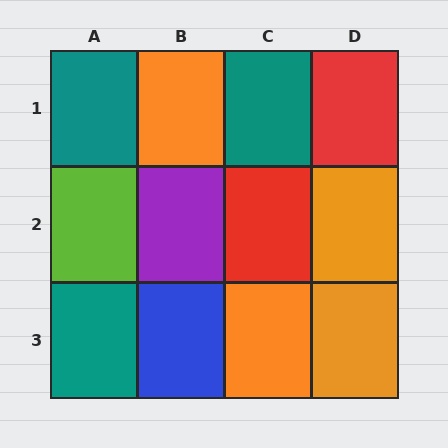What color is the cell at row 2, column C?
Red.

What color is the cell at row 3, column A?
Teal.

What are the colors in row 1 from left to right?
Teal, orange, teal, red.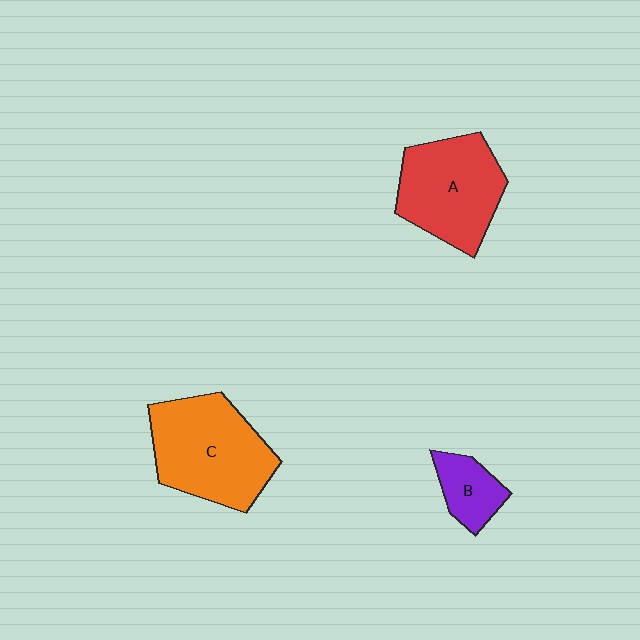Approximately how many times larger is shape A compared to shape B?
Approximately 2.5 times.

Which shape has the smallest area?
Shape B (purple).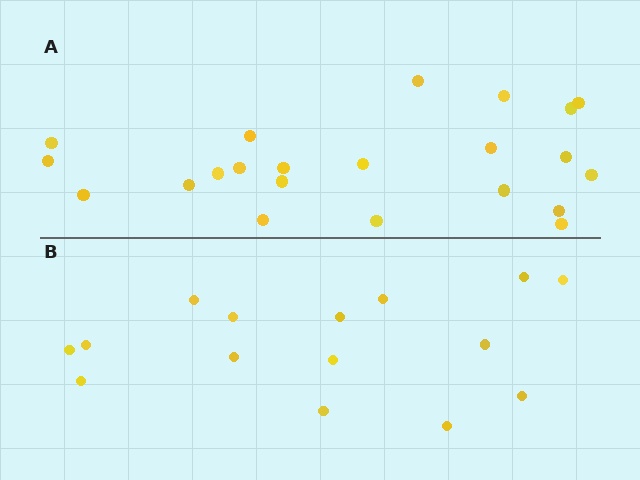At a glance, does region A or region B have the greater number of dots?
Region A (the top region) has more dots.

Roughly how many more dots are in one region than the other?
Region A has roughly 8 or so more dots than region B.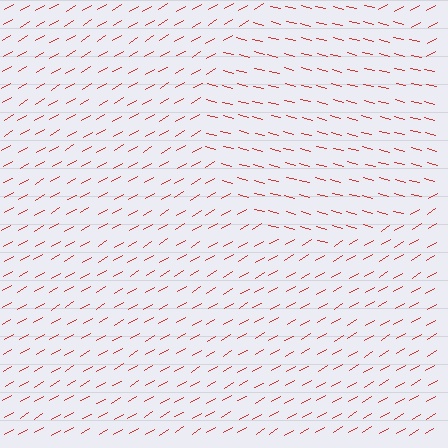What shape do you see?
I see a circle.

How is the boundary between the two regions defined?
The boundary is defined purely by a change in line orientation (approximately 45 degrees difference). All lines are the same color and thickness.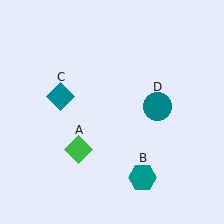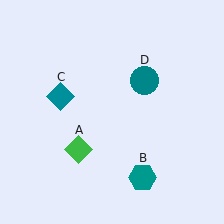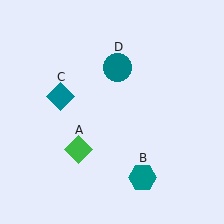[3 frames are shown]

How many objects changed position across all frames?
1 object changed position: teal circle (object D).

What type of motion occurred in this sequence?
The teal circle (object D) rotated counterclockwise around the center of the scene.